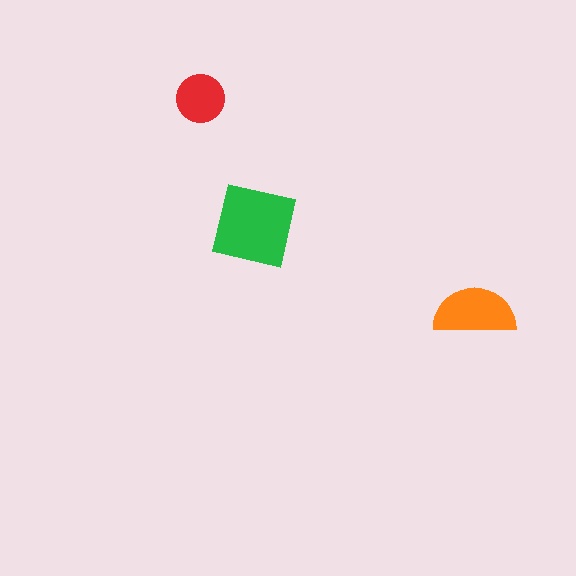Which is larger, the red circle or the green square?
The green square.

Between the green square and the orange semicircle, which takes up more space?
The green square.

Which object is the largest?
The green square.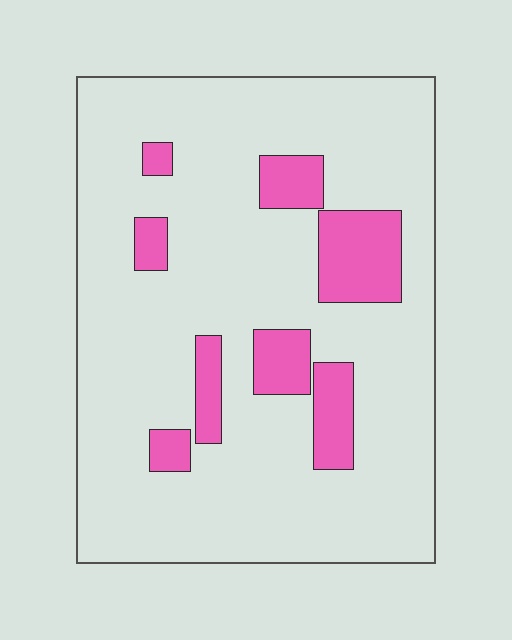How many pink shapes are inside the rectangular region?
8.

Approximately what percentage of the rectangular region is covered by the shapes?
Approximately 15%.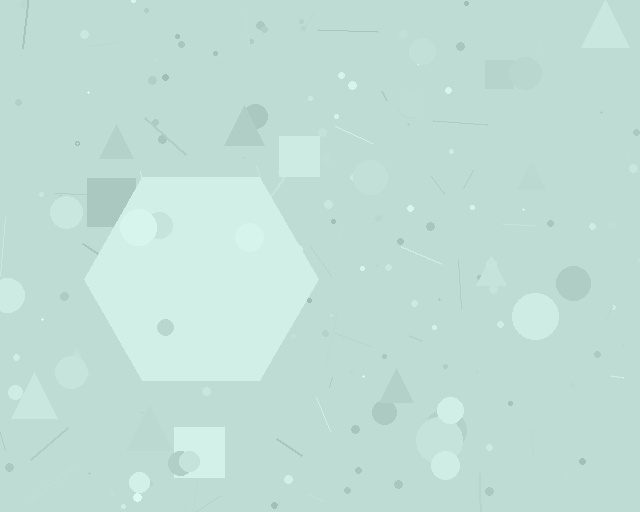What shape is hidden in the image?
A hexagon is hidden in the image.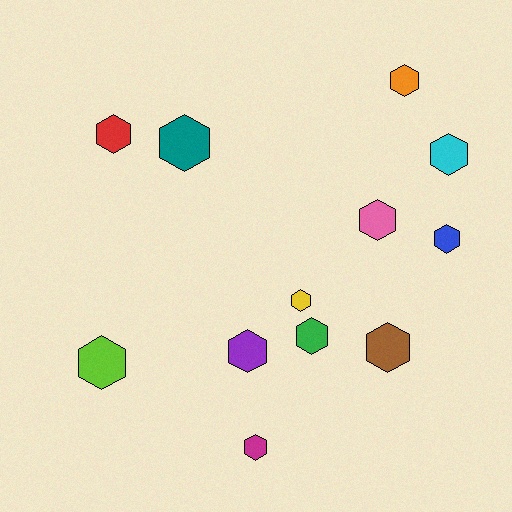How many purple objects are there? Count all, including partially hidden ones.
There is 1 purple object.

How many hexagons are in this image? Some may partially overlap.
There are 12 hexagons.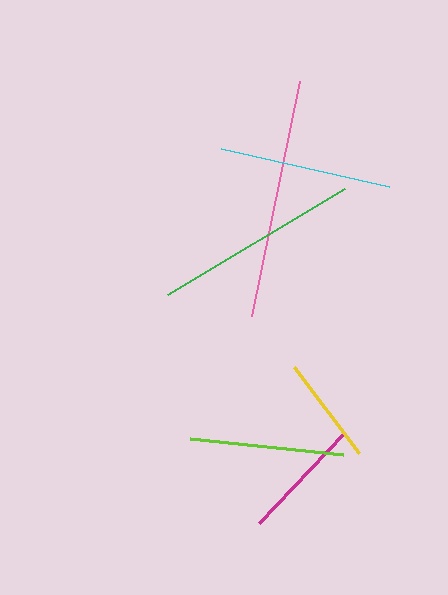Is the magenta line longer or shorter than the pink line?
The pink line is longer than the magenta line.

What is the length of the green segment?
The green segment is approximately 207 pixels long.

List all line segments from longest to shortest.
From longest to shortest: pink, green, cyan, lime, magenta, yellow.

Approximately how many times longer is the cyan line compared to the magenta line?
The cyan line is approximately 1.4 times the length of the magenta line.